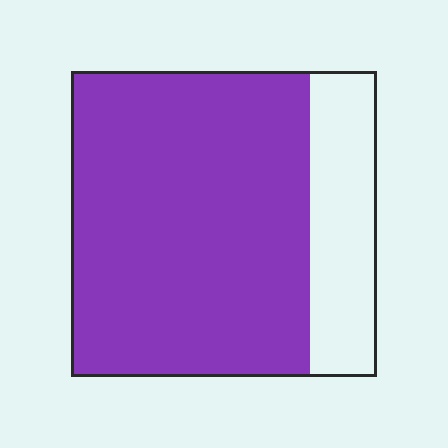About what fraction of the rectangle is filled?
About four fifths (4/5).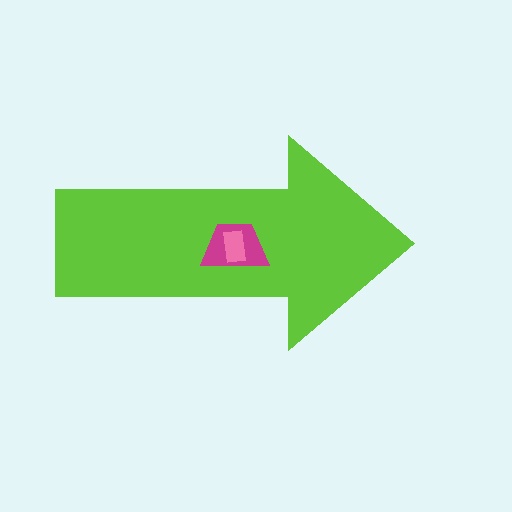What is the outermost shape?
The lime arrow.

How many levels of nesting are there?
3.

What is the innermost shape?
The pink rectangle.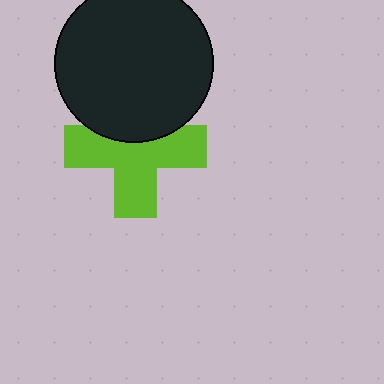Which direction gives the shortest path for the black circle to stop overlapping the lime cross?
Moving up gives the shortest separation.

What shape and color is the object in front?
The object in front is a black circle.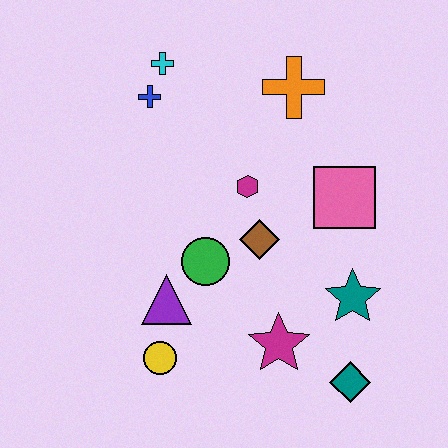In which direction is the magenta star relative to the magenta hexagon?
The magenta star is below the magenta hexagon.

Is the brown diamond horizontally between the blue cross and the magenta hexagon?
No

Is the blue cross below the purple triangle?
No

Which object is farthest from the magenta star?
The cyan cross is farthest from the magenta star.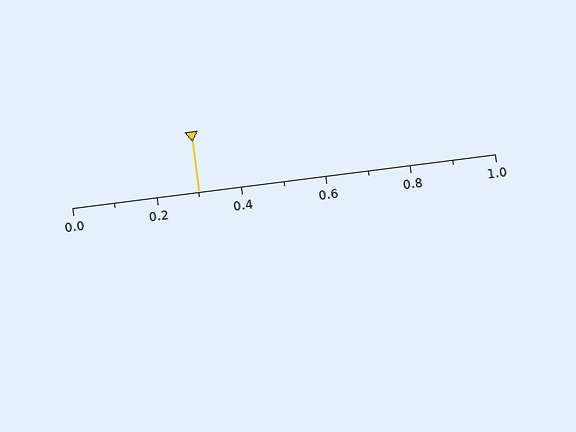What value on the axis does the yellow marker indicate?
The marker indicates approximately 0.3.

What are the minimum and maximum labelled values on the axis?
The axis runs from 0.0 to 1.0.